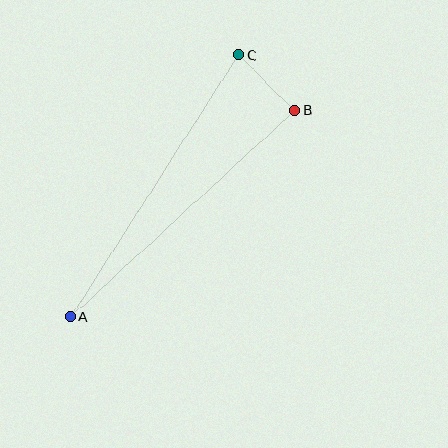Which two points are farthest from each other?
Points A and C are farthest from each other.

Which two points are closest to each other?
Points B and C are closest to each other.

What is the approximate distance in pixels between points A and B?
The distance between A and B is approximately 304 pixels.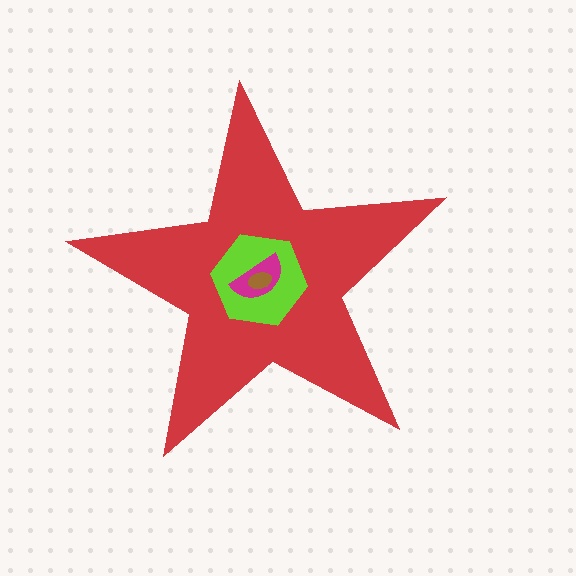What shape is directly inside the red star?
The lime hexagon.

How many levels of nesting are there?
4.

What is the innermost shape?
The brown ellipse.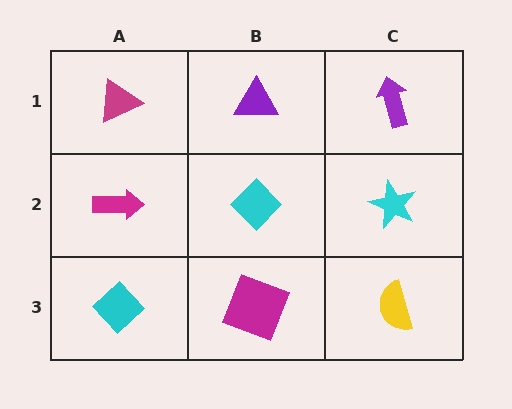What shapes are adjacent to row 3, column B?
A cyan diamond (row 2, column B), a cyan diamond (row 3, column A), a yellow semicircle (row 3, column C).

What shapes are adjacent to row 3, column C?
A cyan star (row 2, column C), a magenta square (row 3, column B).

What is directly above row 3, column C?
A cyan star.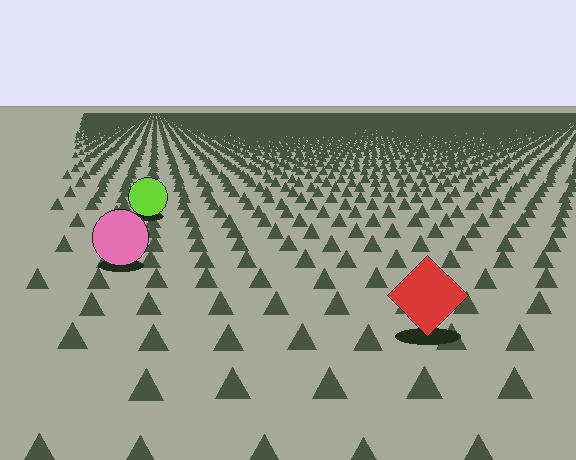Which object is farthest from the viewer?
The lime circle is farthest from the viewer. It appears smaller and the ground texture around it is denser.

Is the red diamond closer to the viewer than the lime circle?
Yes. The red diamond is closer — you can tell from the texture gradient: the ground texture is coarser near it.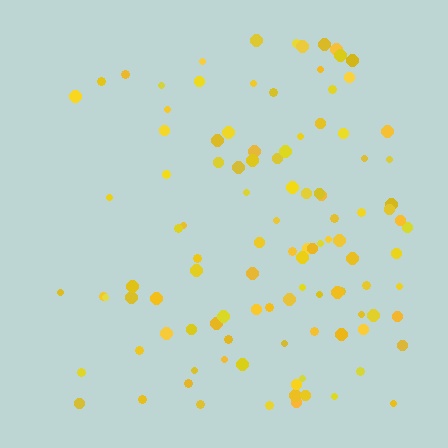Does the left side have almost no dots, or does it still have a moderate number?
Still a moderate number, just noticeably fewer than the right.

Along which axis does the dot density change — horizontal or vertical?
Horizontal.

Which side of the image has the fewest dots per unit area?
The left.